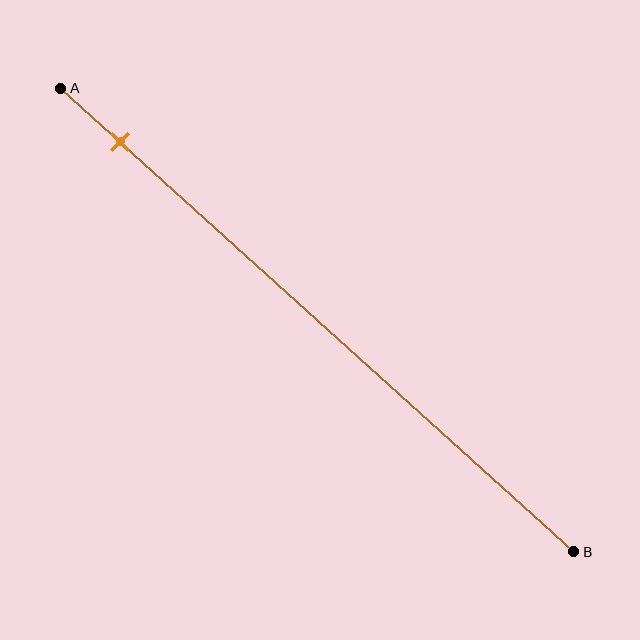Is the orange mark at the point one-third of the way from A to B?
No, the mark is at about 10% from A, not at the 33% one-third point.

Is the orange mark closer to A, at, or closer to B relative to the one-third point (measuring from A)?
The orange mark is closer to point A than the one-third point of segment AB.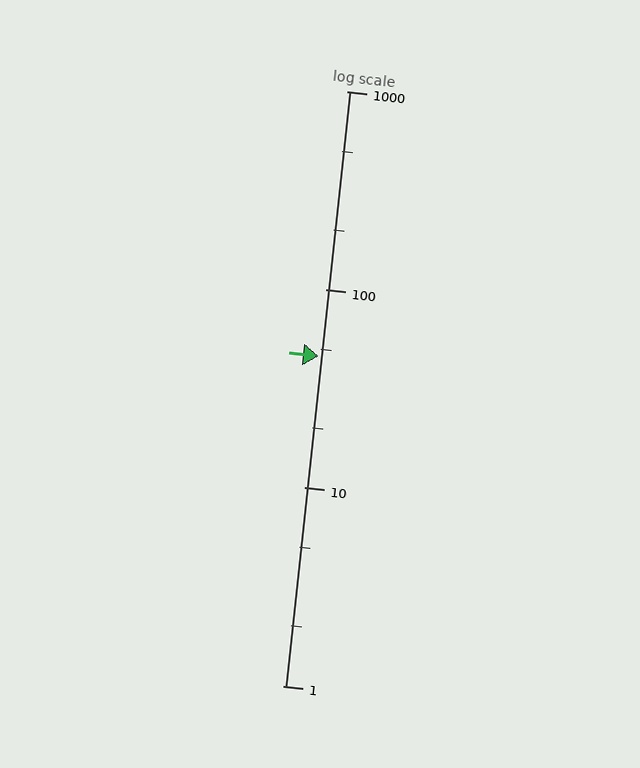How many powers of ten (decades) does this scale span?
The scale spans 3 decades, from 1 to 1000.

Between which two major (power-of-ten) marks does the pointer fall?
The pointer is between 10 and 100.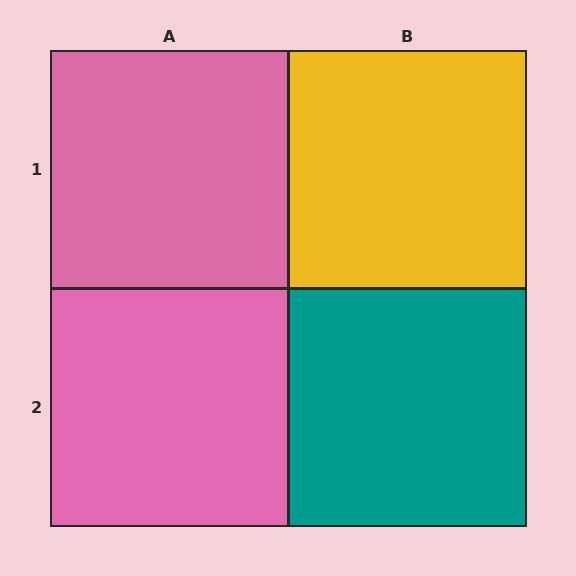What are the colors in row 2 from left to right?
Pink, teal.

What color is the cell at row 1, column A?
Pink.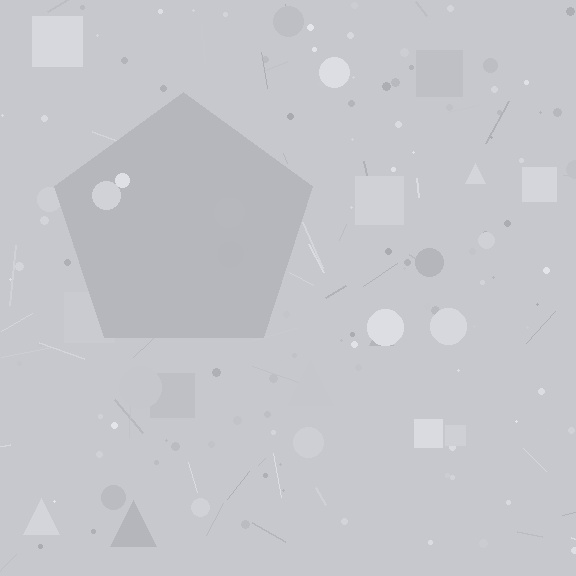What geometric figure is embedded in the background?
A pentagon is embedded in the background.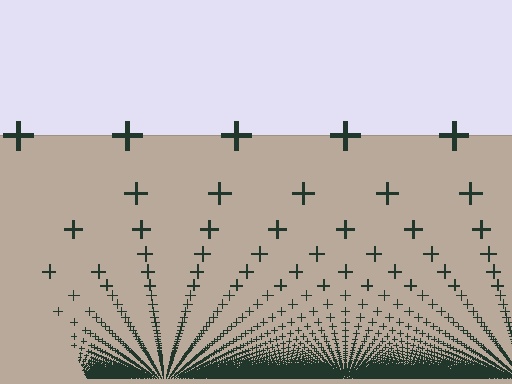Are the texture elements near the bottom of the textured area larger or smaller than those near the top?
Smaller. The gradient is inverted — elements near the bottom are smaller and denser.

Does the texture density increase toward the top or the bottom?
Density increases toward the bottom.